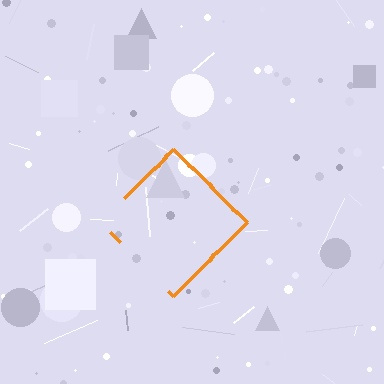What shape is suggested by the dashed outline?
The dashed outline suggests a diamond.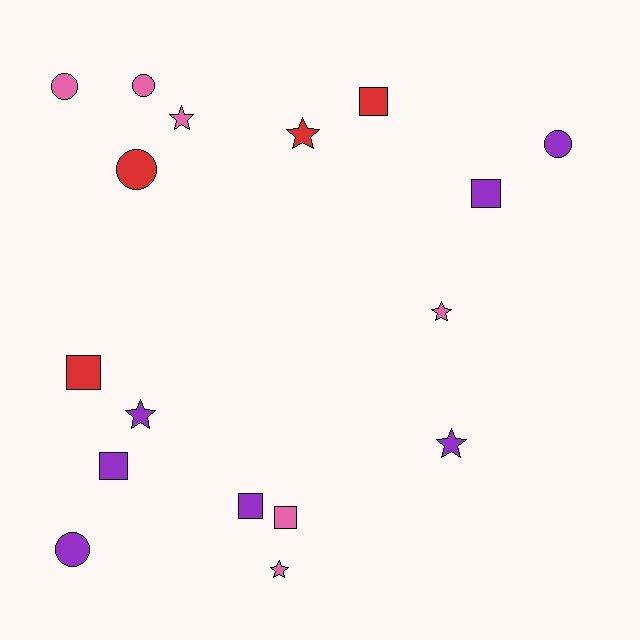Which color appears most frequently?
Purple, with 7 objects.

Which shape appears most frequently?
Star, with 6 objects.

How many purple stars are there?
There are 2 purple stars.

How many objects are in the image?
There are 17 objects.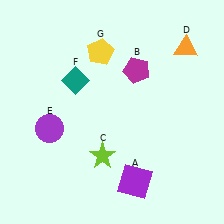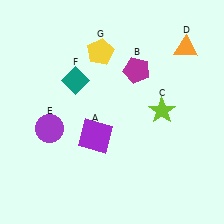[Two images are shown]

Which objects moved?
The objects that moved are: the purple square (A), the lime star (C).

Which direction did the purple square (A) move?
The purple square (A) moved up.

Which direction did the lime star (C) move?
The lime star (C) moved right.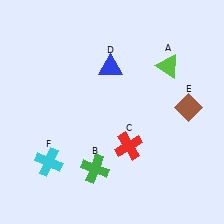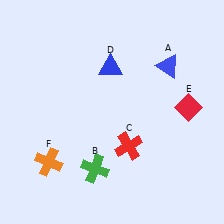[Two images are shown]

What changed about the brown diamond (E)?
In Image 1, E is brown. In Image 2, it changed to red.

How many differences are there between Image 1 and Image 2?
There are 3 differences between the two images.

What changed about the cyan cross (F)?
In Image 1, F is cyan. In Image 2, it changed to orange.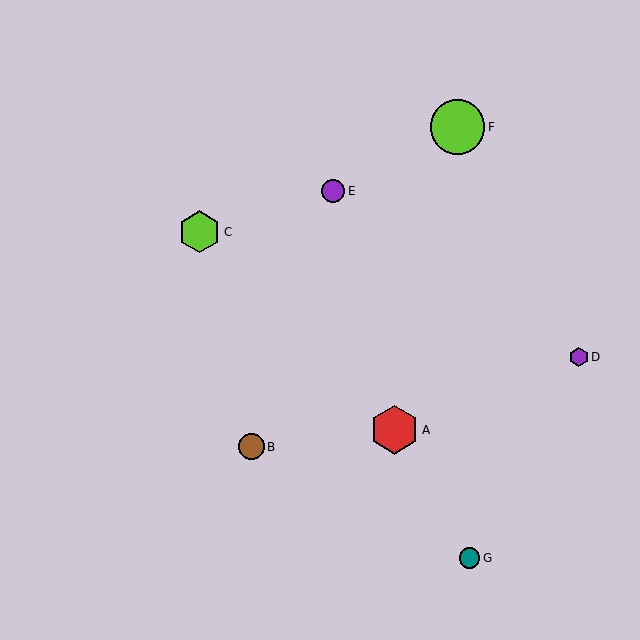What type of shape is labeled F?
Shape F is a lime circle.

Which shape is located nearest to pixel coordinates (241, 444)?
The brown circle (labeled B) at (251, 447) is nearest to that location.